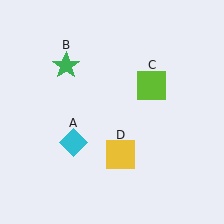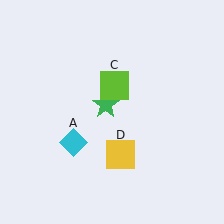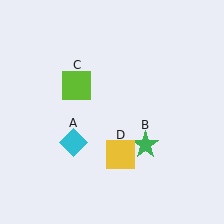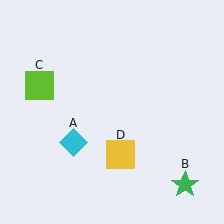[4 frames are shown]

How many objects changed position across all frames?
2 objects changed position: green star (object B), lime square (object C).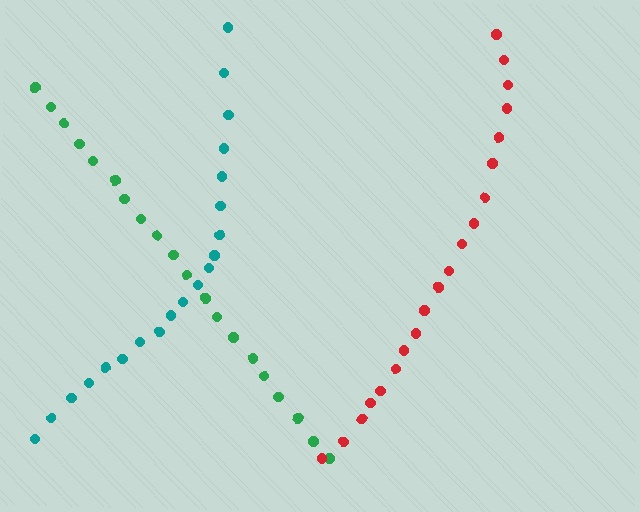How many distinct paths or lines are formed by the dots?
There are 3 distinct paths.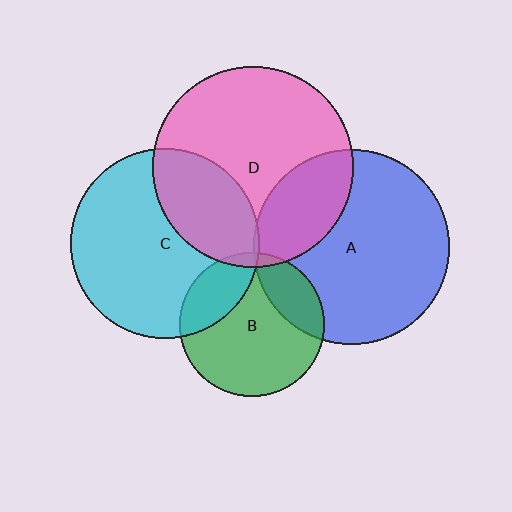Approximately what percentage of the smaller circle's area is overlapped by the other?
Approximately 5%.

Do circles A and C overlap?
Yes.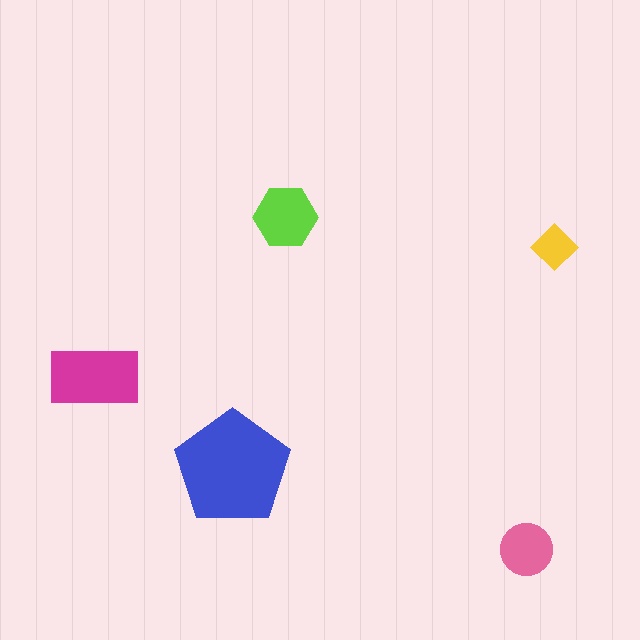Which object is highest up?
The lime hexagon is topmost.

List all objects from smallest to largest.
The yellow diamond, the pink circle, the lime hexagon, the magenta rectangle, the blue pentagon.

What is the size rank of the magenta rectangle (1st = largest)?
2nd.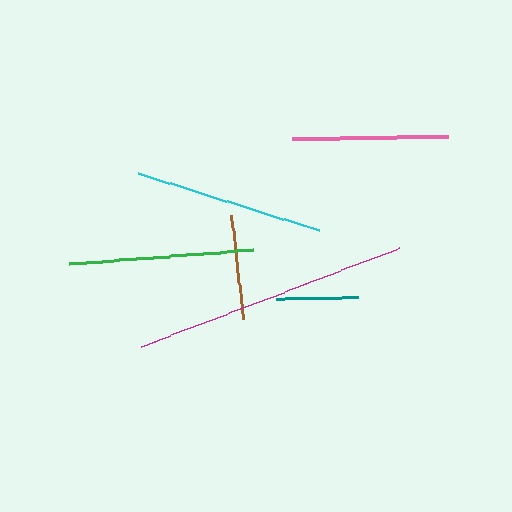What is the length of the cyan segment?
The cyan segment is approximately 189 pixels long.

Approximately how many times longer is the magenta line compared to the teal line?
The magenta line is approximately 3.4 times the length of the teal line.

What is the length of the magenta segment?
The magenta segment is approximately 276 pixels long.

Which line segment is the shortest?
The teal line is the shortest at approximately 82 pixels.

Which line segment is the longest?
The magenta line is the longest at approximately 276 pixels.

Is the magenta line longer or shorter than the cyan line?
The magenta line is longer than the cyan line.